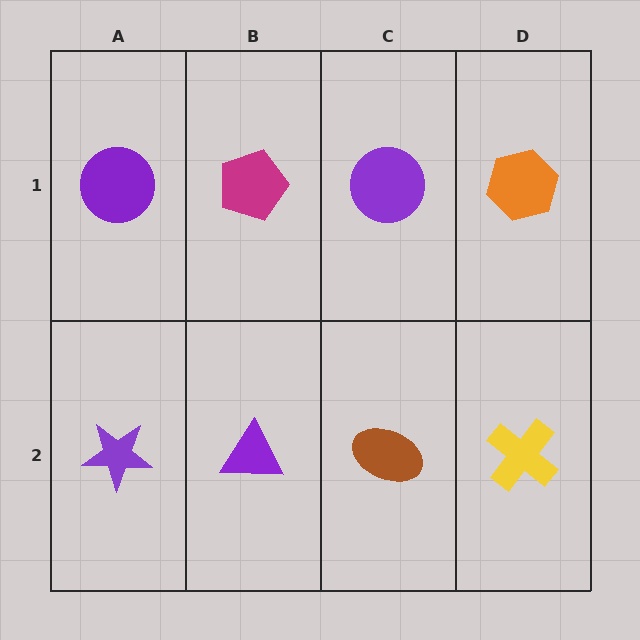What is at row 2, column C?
A brown ellipse.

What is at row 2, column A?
A purple star.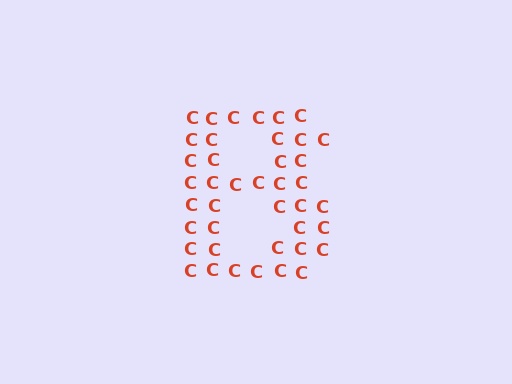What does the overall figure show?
The overall figure shows the letter B.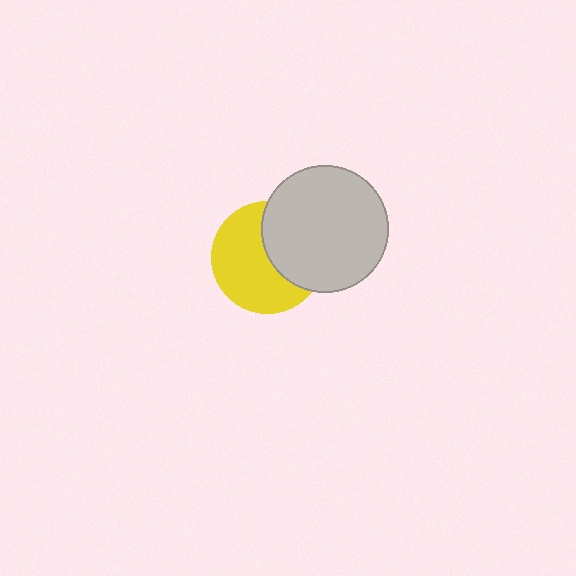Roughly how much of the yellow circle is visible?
About half of it is visible (roughly 60%).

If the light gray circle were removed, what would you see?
You would see the complete yellow circle.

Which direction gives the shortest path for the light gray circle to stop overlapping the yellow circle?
Moving right gives the shortest separation.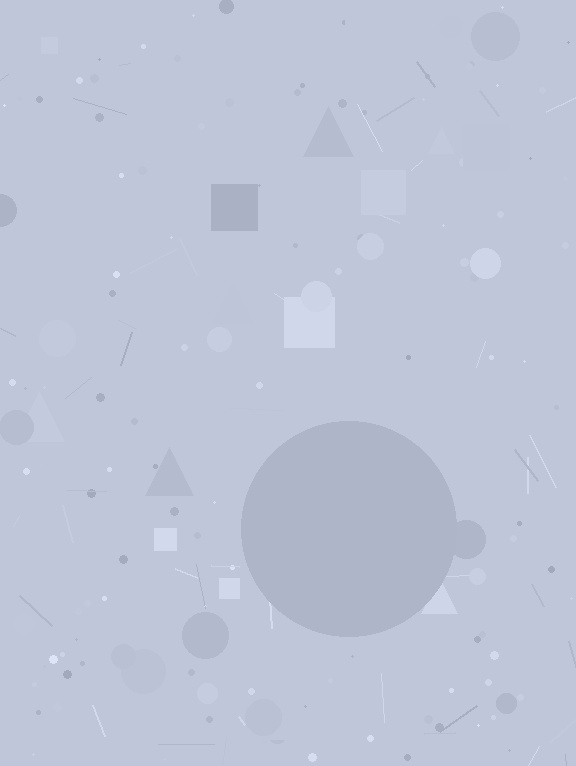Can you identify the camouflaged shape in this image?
The camouflaged shape is a circle.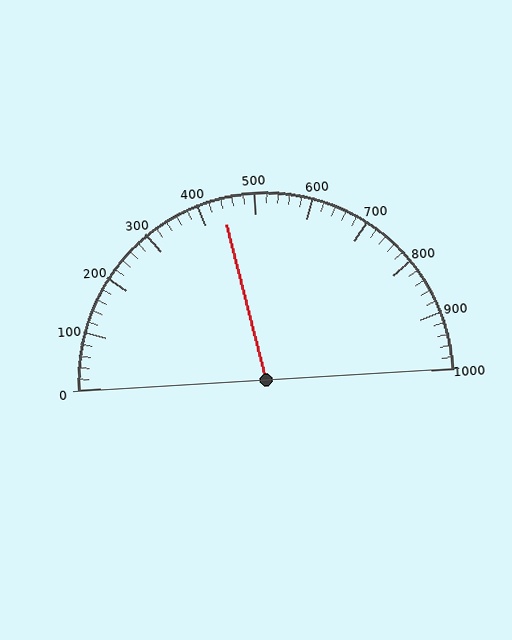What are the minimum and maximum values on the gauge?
The gauge ranges from 0 to 1000.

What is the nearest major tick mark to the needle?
The nearest major tick mark is 400.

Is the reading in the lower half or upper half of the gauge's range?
The reading is in the lower half of the range (0 to 1000).